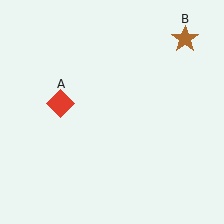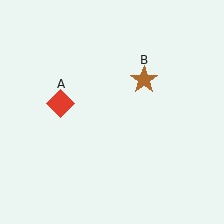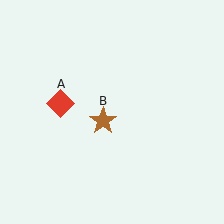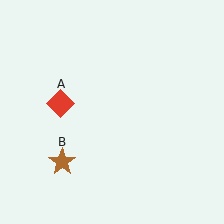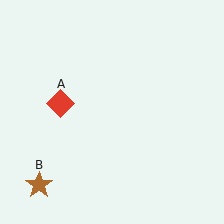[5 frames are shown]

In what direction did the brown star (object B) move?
The brown star (object B) moved down and to the left.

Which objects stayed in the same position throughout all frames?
Red diamond (object A) remained stationary.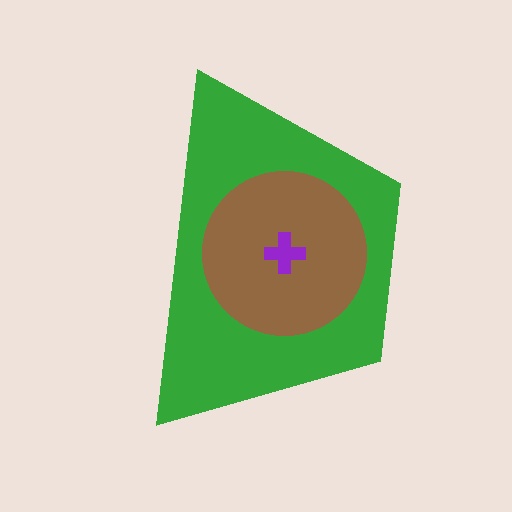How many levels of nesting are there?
3.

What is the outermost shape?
The green trapezoid.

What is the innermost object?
The purple cross.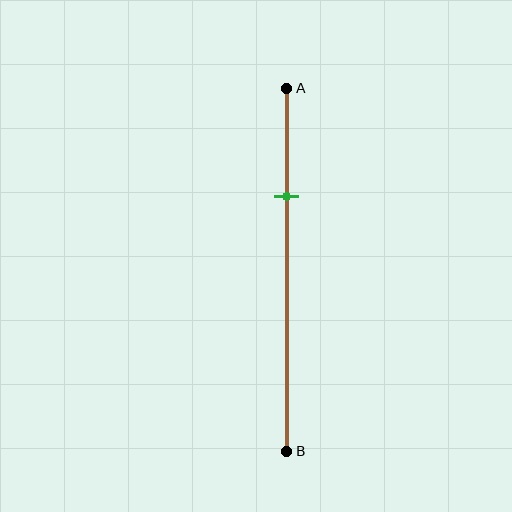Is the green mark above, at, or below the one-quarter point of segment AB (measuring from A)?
The green mark is below the one-quarter point of segment AB.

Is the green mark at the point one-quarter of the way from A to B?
No, the mark is at about 30% from A, not at the 25% one-quarter point.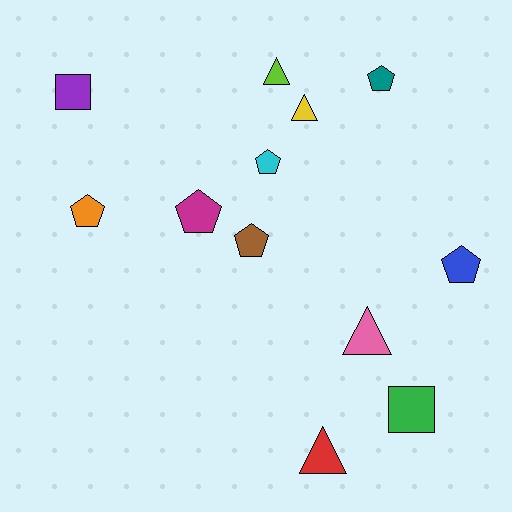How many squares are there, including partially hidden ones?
There are 2 squares.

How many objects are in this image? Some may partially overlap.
There are 12 objects.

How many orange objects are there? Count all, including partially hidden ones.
There is 1 orange object.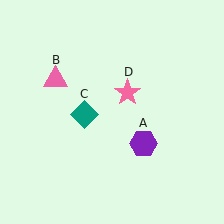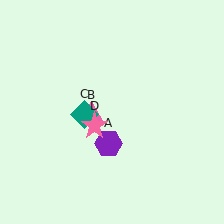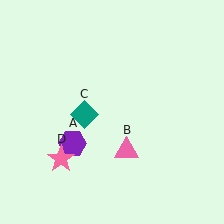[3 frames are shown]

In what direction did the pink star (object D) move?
The pink star (object D) moved down and to the left.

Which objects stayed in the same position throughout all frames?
Teal diamond (object C) remained stationary.